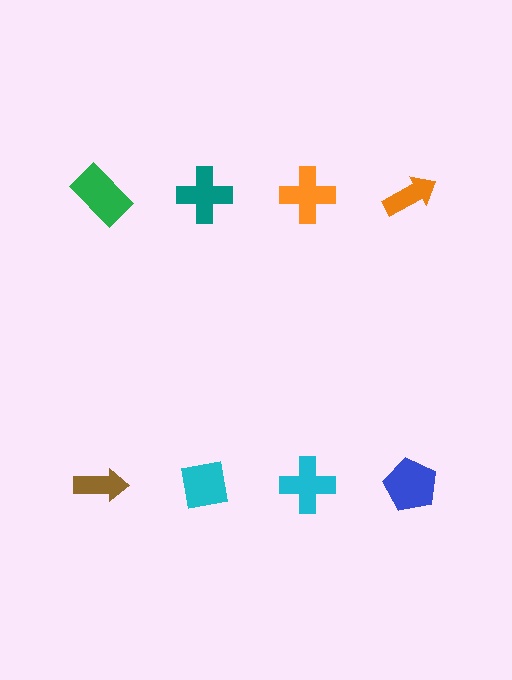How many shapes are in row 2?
4 shapes.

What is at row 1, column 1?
A green rectangle.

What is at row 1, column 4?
An orange arrow.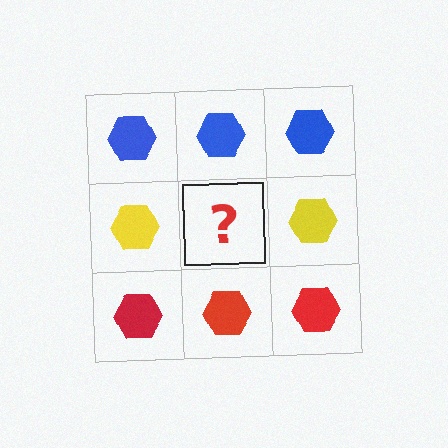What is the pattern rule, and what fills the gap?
The rule is that each row has a consistent color. The gap should be filled with a yellow hexagon.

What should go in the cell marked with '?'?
The missing cell should contain a yellow hexagon.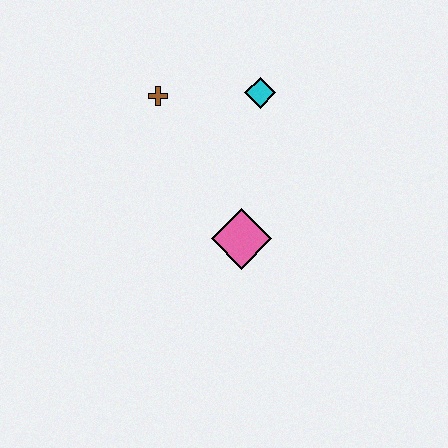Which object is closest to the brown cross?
The cyan diamond is closest to the brown cross.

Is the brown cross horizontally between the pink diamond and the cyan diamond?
No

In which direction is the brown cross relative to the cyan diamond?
The brown cross is to the left of the cyan diamond.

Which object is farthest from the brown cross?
The pink diamond is farthest from the brown cross.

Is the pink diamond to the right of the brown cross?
Yes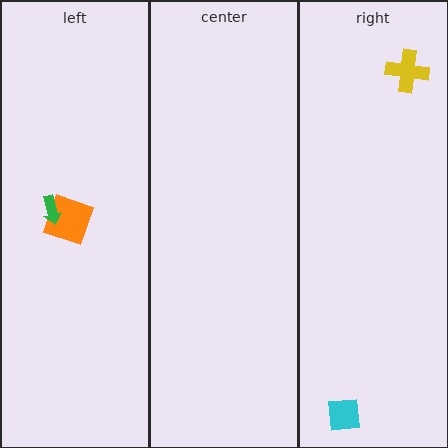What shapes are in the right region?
The yellow cross, the cyan square.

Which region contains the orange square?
The left region.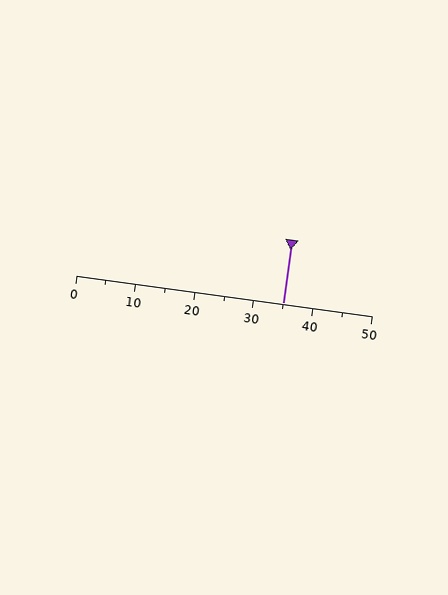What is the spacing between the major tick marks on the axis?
The major ticks are spaced 10 apart.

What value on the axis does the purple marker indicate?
The marker indicates approximately 35.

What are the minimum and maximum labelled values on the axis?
The axis runs from 0 to 50.